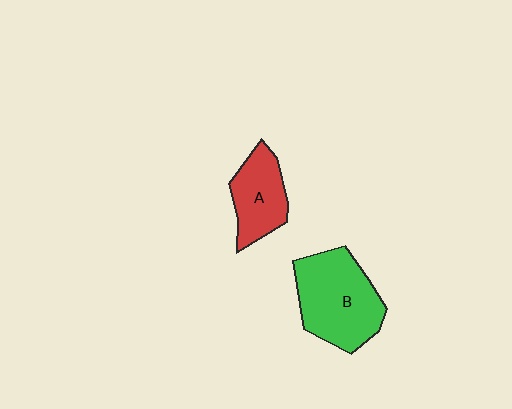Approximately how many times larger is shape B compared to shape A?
Approximately 1.6 times.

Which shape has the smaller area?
Shape A (red).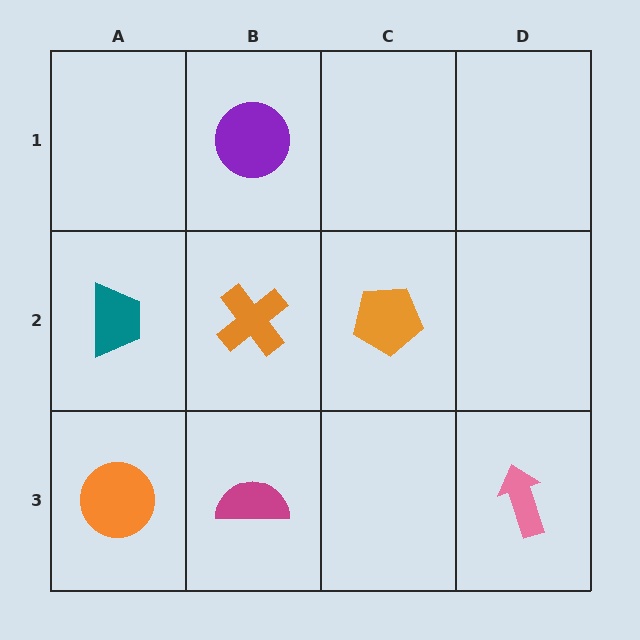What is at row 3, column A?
An orange circle.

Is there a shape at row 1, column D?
No, that cell is empty.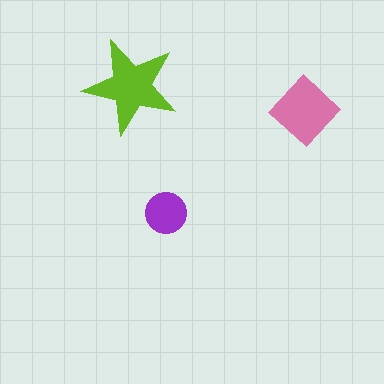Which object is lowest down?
The purple circle is bottommost.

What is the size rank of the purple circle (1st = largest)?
3rd.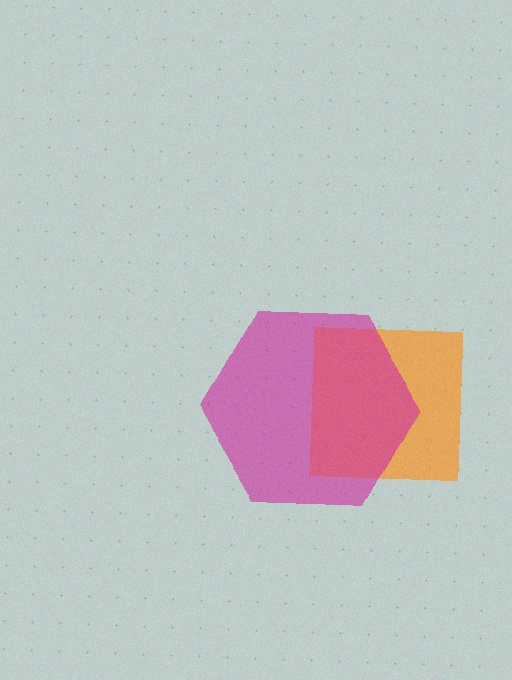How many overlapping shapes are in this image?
There are 2 overlapping shapes in the image.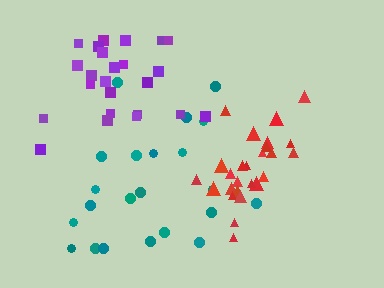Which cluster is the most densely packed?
Red.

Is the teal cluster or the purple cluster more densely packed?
Purple.